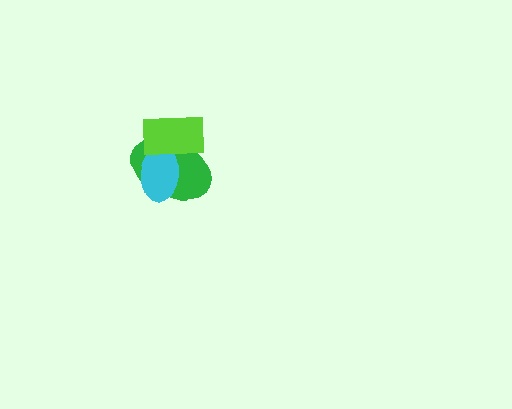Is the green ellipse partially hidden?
Yes, it is partially covered by another shape.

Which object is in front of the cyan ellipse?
The lime rectangle is in front of the cyan ellipse.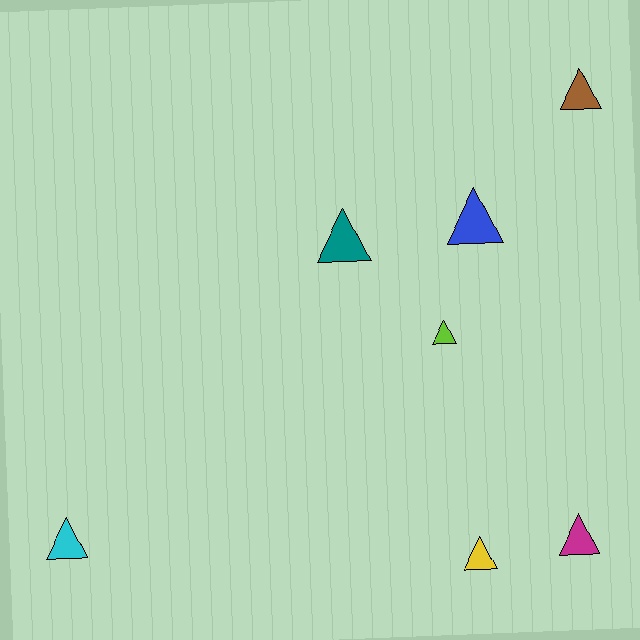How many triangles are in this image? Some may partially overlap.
There are 7 triangles.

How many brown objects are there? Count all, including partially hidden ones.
There is 1 brown object.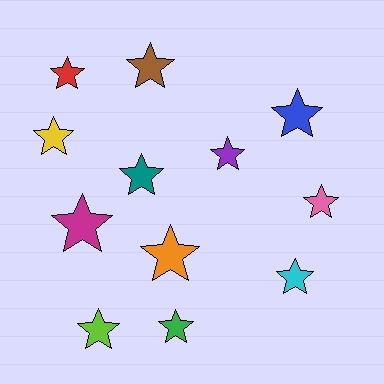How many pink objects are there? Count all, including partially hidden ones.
There is 1 pink object.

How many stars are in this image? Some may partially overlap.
There are 12 stars.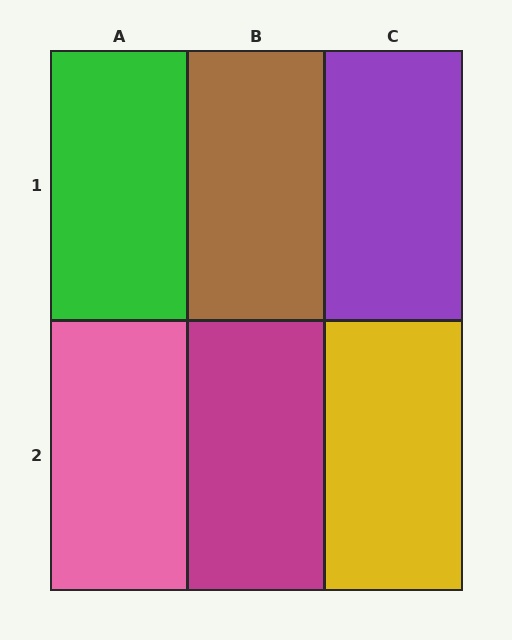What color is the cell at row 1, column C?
Purple.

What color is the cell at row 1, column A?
Green.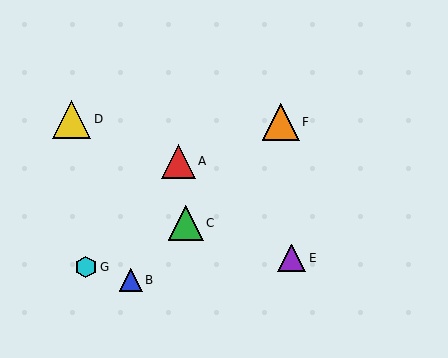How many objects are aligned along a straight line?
3 objects (B, C, F) are aligned along a straight line.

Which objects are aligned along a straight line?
Objects B, C, F are aligned along a straight line.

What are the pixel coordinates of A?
Object A is at (178, 161).